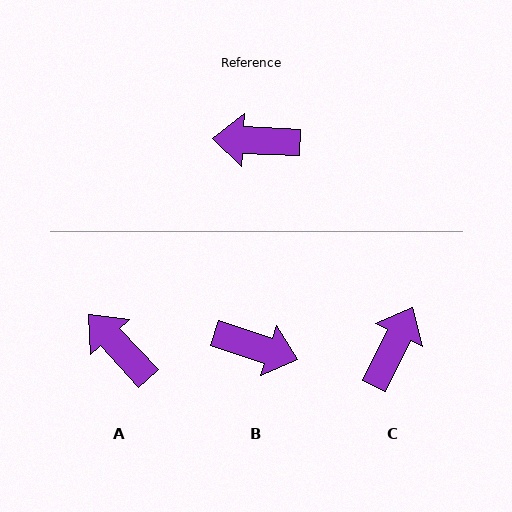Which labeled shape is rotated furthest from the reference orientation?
B, about 165 degrees away.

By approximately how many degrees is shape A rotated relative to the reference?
Approximately 45 degrees clockwise.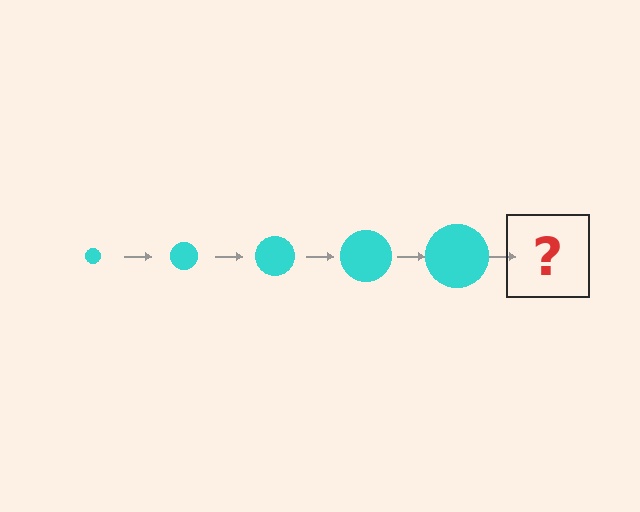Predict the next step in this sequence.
The next step is a cyan circle, larger than the previous one.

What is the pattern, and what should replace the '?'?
The pattern is that the circle gets progressively larger each step. The '?' should be a cyan circle, larger than the previous one.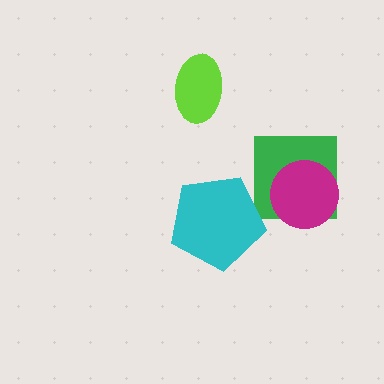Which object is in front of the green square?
The magenta circle is in front of the green square.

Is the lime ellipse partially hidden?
No, no other shape covers it.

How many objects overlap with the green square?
1 object overlaps with the green square.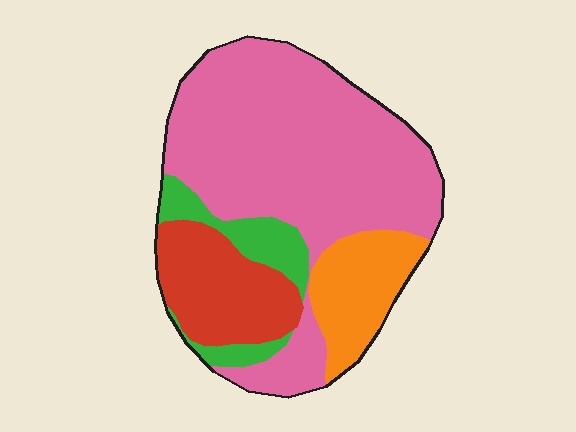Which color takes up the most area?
Pink, at roughly 60%.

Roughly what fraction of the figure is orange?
Orange covers around 15% of the figure.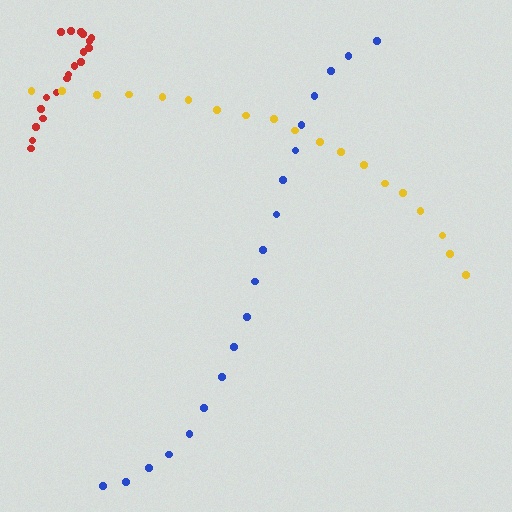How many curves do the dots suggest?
There are 3 distinct paths.